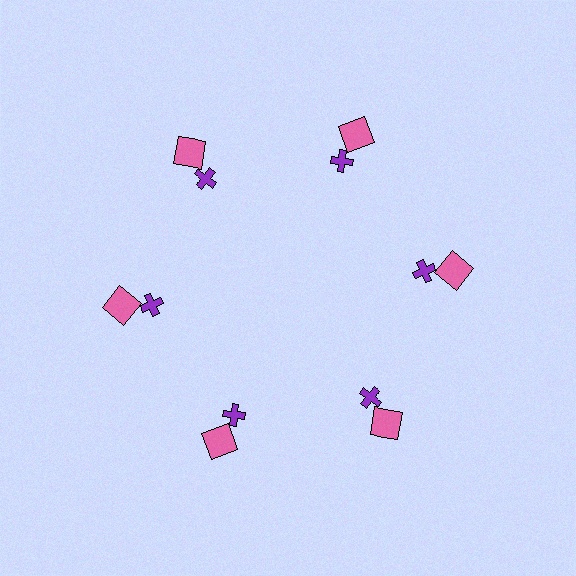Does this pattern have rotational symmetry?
Yes, this pattern has 6-fold rotational symmetry. It looks the same after rotating 60 degrees around the center.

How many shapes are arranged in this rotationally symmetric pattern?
There are 12 shapes, arranged in 6 groups of 2.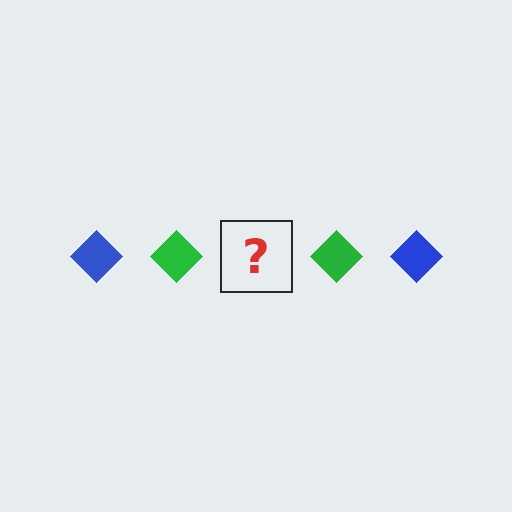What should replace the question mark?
The question mark should be replaced with a blue diamond.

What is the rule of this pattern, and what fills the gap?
The rule is that the pattern cycles through blue, green diamonds. The gap should be filled with a blue diamond.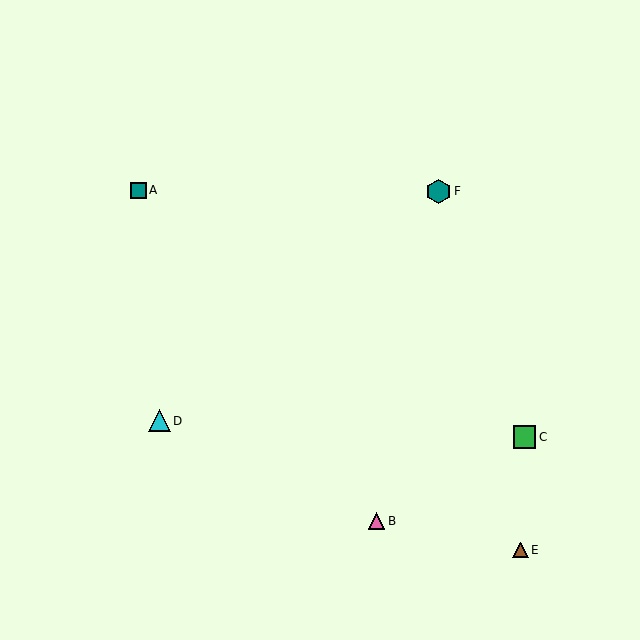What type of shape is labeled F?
Shape F is a teal hexagon.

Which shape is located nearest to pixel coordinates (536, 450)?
The green square (labeled C) at (525, 437) is nearest to that location.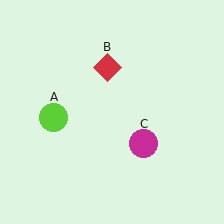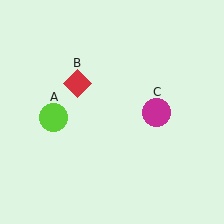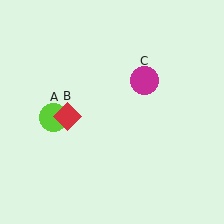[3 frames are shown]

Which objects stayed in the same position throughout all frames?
Lime circle (object A) remained stationary.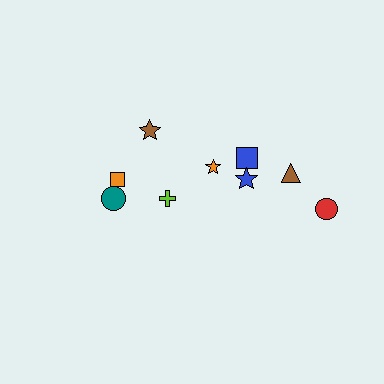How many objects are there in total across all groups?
There are 9 objects.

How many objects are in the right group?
There are 6 objects.